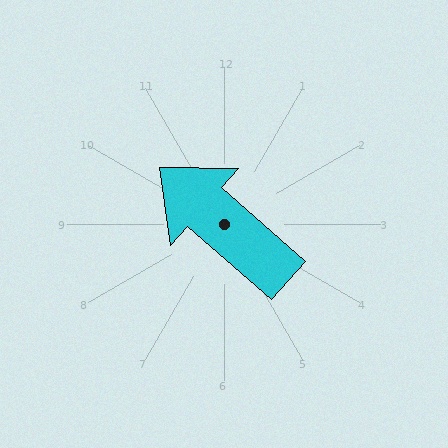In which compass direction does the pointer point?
Northwest.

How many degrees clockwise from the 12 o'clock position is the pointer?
Approximately 311 degrees.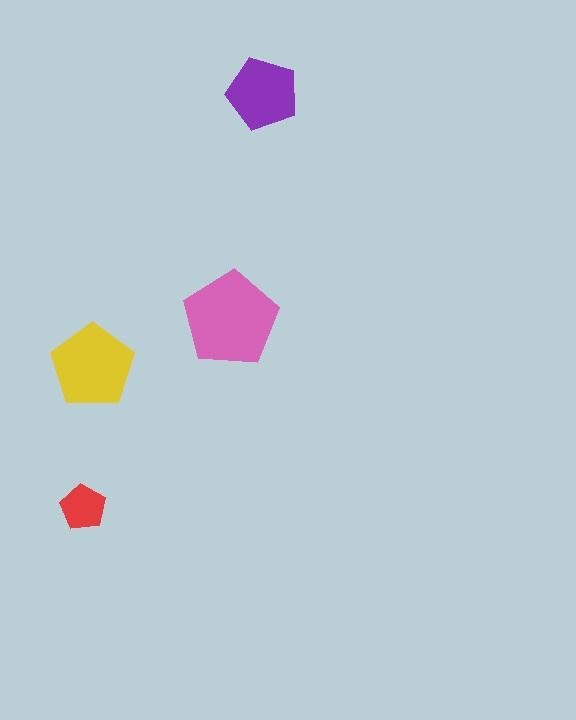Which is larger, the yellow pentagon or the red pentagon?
The yellow one.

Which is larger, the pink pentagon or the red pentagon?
The pink one.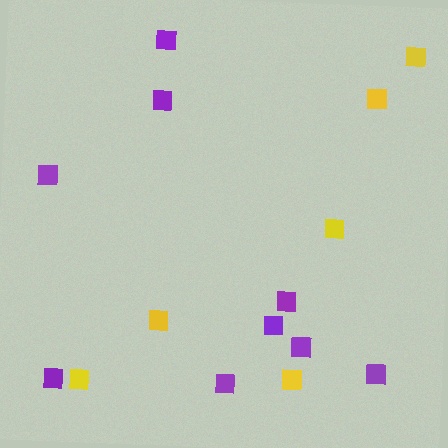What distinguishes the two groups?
There are 2 groups: one group of yellow squares (6) and one group of purple squares (9).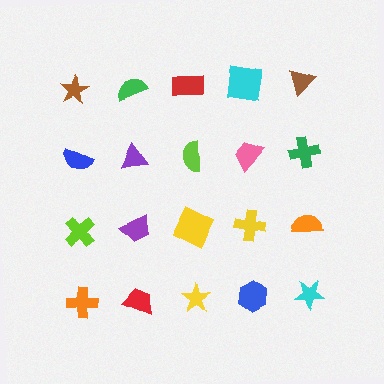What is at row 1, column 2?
A green semicircle.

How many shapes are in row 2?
5 shapes.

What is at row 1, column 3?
A red rectangle.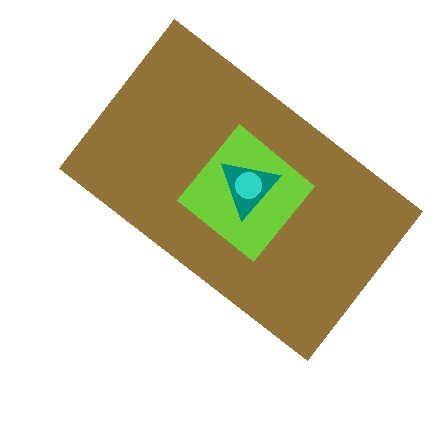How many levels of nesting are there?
4.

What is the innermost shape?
The cyan circle.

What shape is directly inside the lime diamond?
The teal triangle.